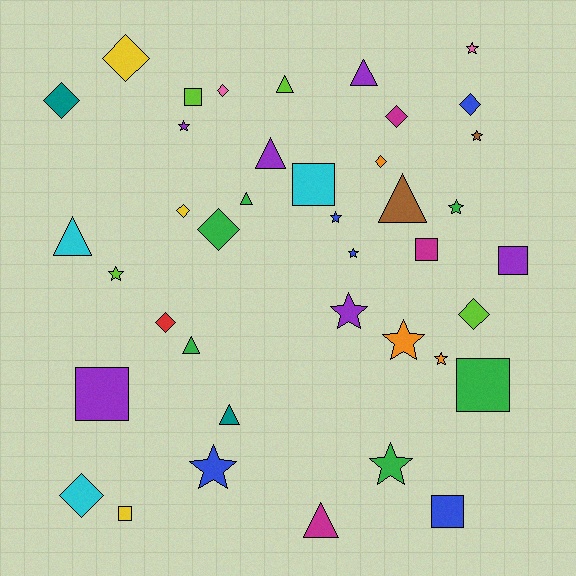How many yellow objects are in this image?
There are 3 yellow objects.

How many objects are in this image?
There are 40 objects.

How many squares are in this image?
There are 8 squares.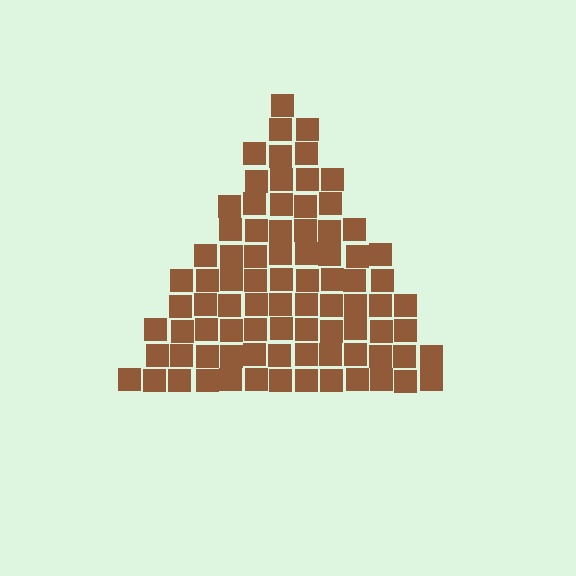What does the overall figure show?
The overall figure shows a triangle.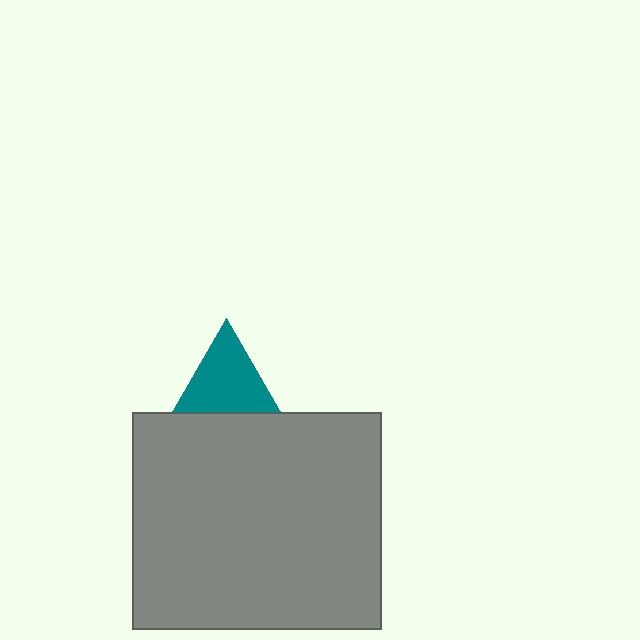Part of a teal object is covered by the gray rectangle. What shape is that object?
It is a triangle.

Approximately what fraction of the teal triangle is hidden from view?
Roughly 39% of the teal triangle is hidden behind the gray rectangle.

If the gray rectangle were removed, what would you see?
You would see the complete teal triangle.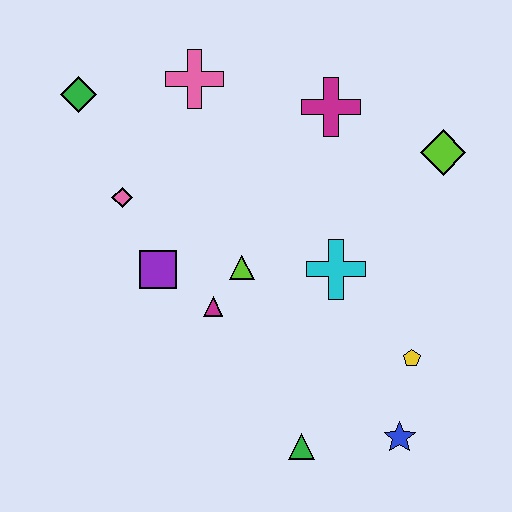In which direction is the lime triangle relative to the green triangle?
The lime triangle is above the green triangle.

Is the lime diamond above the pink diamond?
Yes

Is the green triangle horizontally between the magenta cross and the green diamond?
Yes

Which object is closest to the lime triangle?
The magenta triangle is closest to the lime triangle.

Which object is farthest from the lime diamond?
The green diamond is farthest from the lime diamond.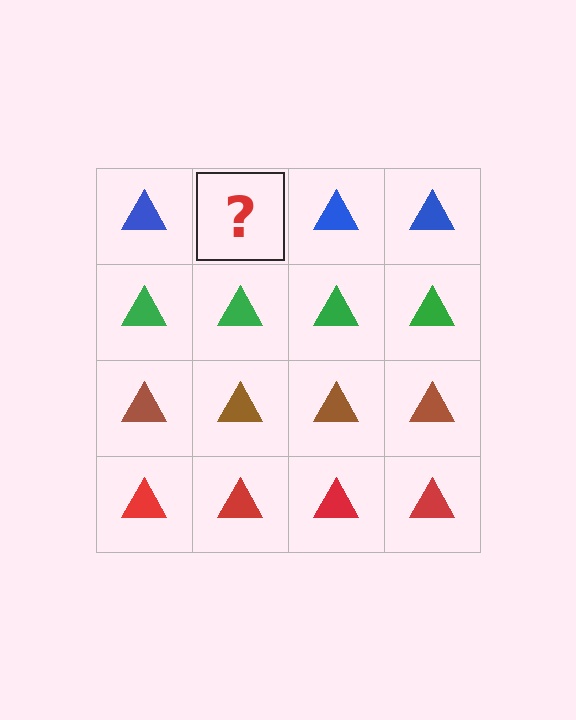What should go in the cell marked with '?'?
The missing cell should contain a blue triangle.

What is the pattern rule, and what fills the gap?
The rule is that each row has a consistent color. The gap should be filled with a blue triangle.